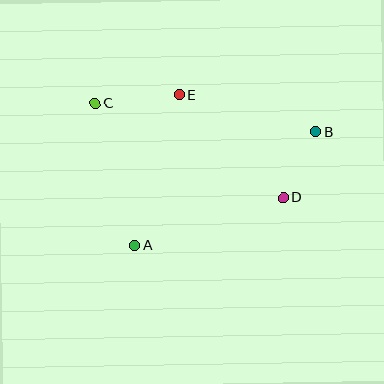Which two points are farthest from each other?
Points B and C are farthest from each other.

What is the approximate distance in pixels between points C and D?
The distance between C and D is approximately 210 pixels.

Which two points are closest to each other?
Points B and D are closest to each other.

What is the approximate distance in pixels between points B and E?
The distance between B and E is approximately 141 pixels.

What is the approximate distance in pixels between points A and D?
The distance between A and D is approximately 156 pixels.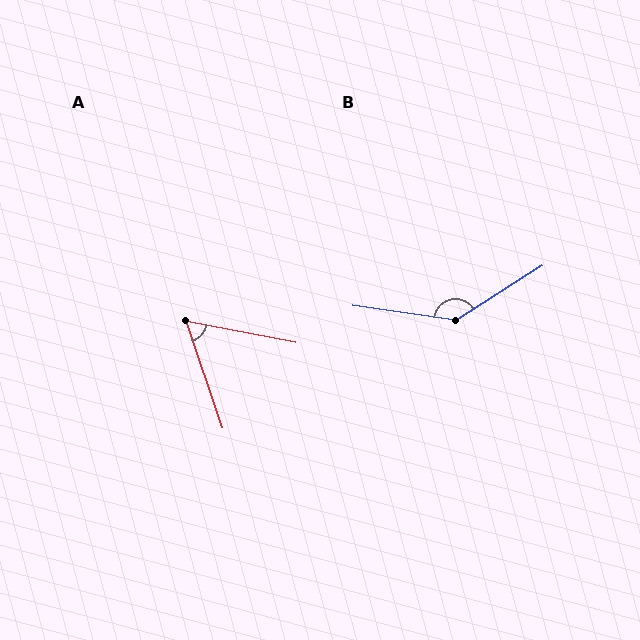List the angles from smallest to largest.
A (61°), B (140°).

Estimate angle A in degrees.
Approximately 61 degrees.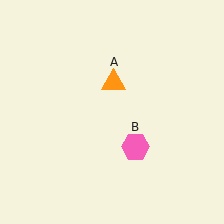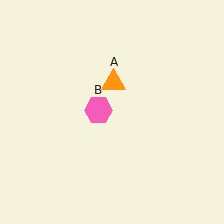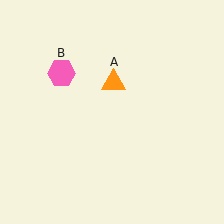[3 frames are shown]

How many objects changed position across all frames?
1 object changed position: pink hexagon (object B).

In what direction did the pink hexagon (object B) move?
The pink hexagon (object B) moved up and to the left.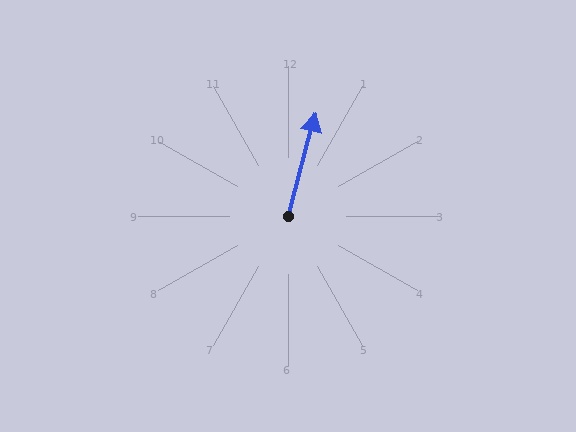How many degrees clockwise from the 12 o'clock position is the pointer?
Approximately 15 degrees.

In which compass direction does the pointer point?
North.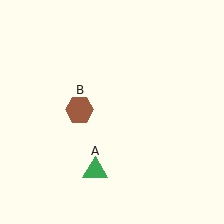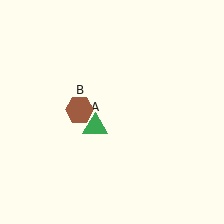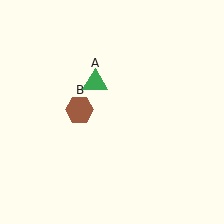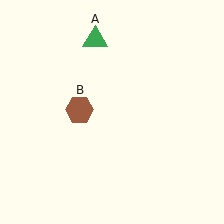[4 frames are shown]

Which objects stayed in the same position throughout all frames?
Brown hexagon (object B) remained stationary.